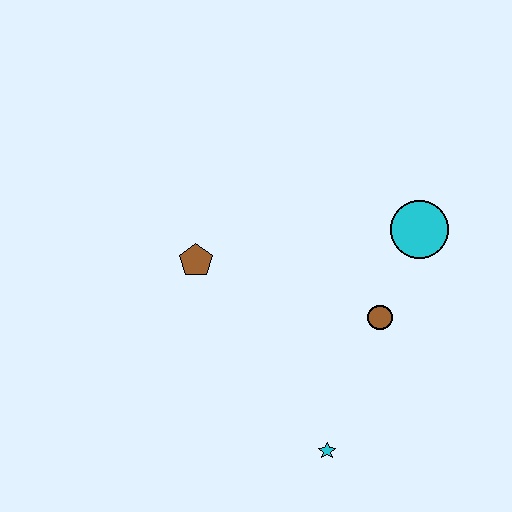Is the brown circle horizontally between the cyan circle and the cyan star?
Yes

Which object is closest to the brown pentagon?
The brown circle is closest to the brown pentagon.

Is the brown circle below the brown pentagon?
Yes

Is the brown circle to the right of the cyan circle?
No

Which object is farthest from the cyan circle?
The cyan star is farthest from the cyan circle.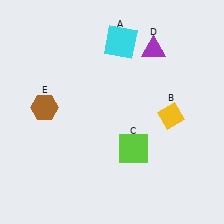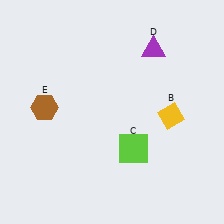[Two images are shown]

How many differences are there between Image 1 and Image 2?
There is 1 difference between the two images.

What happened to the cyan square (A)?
The cyan square (A) was removed in Image 2. It was in the top-right area of Image 1.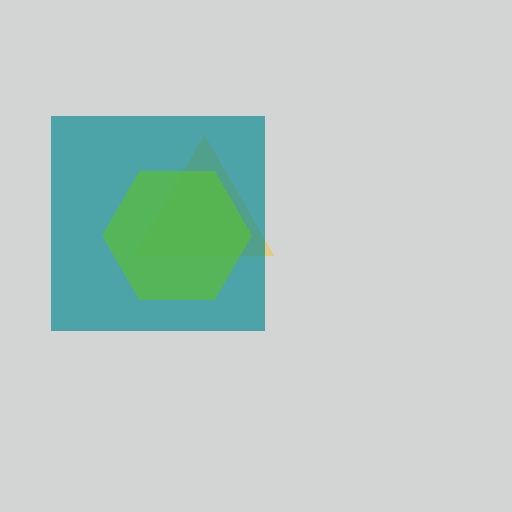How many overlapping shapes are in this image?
There are 3 overlapping shapes in the image.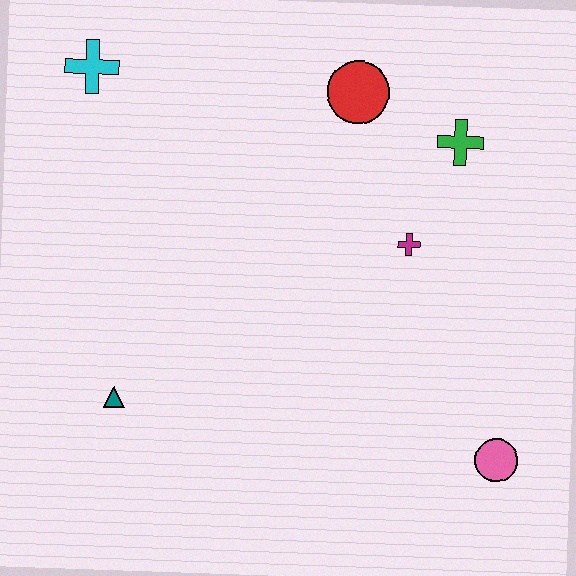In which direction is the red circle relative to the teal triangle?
The red circle is above the teal triangle.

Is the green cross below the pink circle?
No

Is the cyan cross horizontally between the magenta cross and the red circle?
No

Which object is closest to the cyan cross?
The red circle is closest to the cyan cross.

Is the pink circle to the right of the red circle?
Yes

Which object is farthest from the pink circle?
The cyan cross is farthest from the pink circle.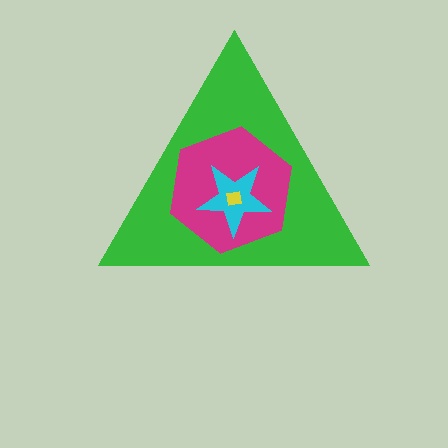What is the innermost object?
The yellow square.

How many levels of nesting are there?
4.